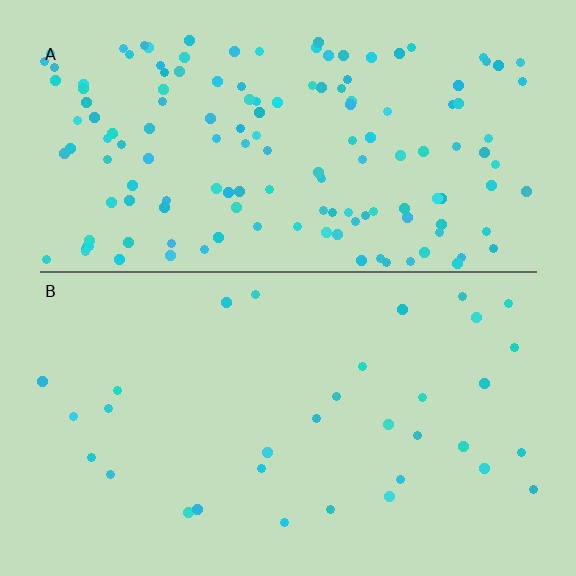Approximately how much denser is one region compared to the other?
Approximately 4.4× — region A over region B.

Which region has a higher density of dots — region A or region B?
A (the top).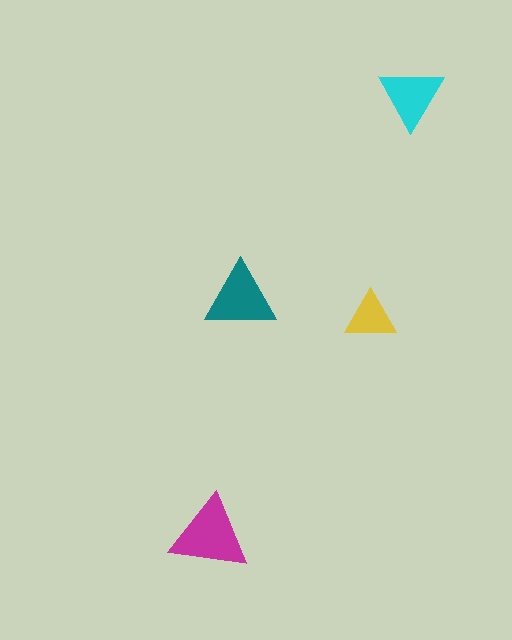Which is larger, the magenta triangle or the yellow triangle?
The magenta one.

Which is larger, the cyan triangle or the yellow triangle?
The cyan one.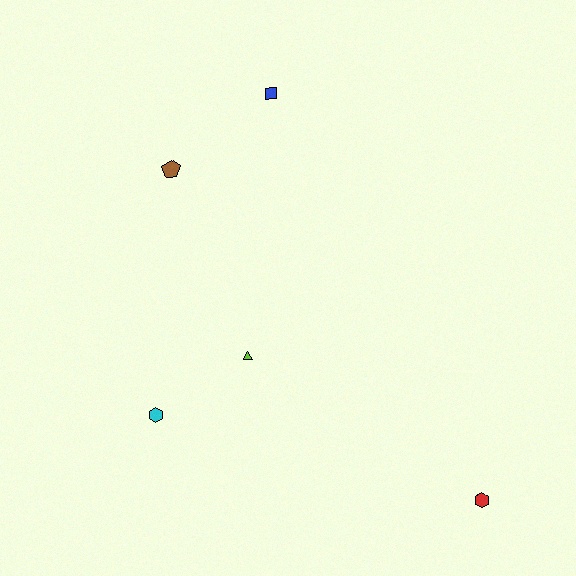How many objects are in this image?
There are 5 objects.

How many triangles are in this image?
There is 1 triangle.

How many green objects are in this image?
There are no green objects.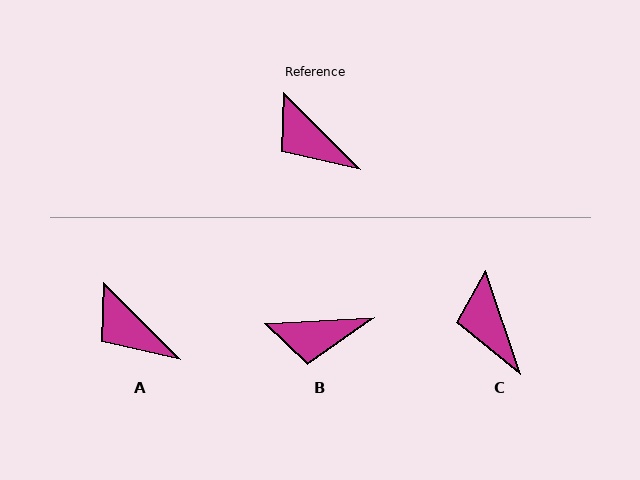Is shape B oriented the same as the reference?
No, it is off by about 48 degrees.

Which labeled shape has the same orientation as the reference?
A.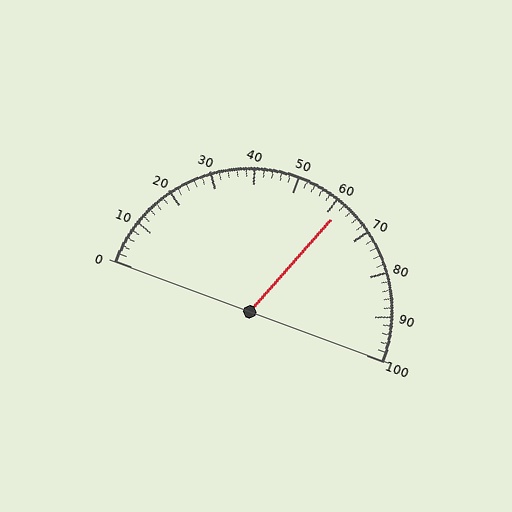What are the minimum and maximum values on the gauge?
The gauge ranges from 0 to 100.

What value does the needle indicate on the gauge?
The needle indicates approximately 62.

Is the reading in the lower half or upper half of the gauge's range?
The reading is in the upper half of the range (0 to 100).